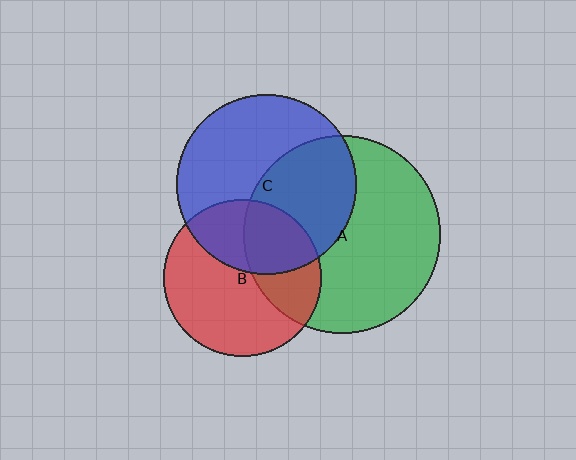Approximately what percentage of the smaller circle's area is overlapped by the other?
Approximately 35%.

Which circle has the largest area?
Circle A (green).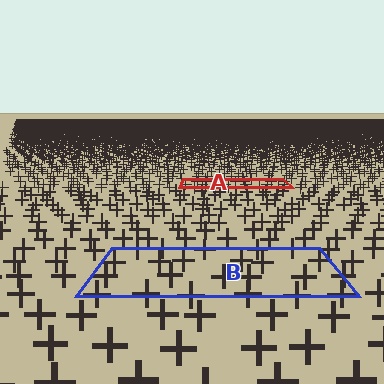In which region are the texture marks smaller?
The texture marks are smaller in region A, because it is farther away.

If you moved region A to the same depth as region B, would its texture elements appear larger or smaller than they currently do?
They would appear larger. At a closer depth, the same texture elements are projected at a bigger on-screen size.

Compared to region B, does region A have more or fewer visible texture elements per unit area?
Region A has more texture elements per unit area — they are packed more densely because it is farther away.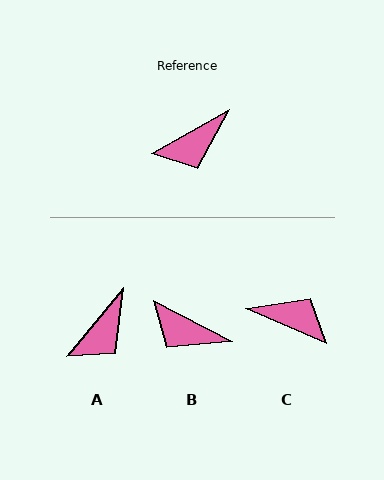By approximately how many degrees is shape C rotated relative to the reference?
Approximately 127 degrees counter-clockwise.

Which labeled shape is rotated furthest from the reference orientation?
C, about 127 degrees away.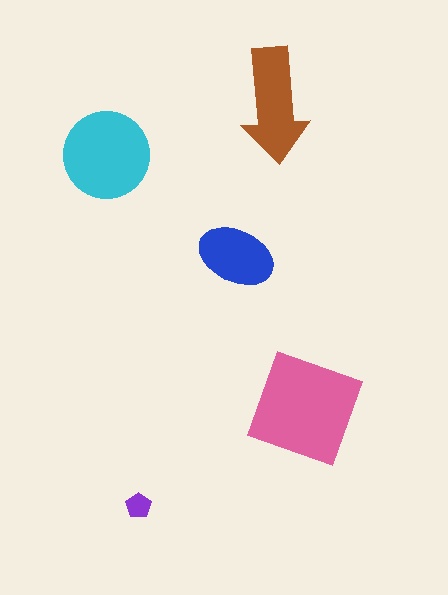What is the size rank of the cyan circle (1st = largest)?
2nd.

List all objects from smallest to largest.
The purple pentagon, the blue ellipse, the brown arrow, the cyan circle, the pink diamond.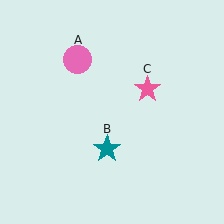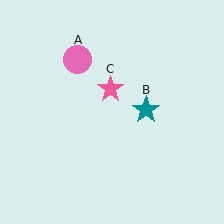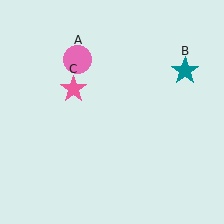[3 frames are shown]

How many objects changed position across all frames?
2 objects changed position: teal star (object B), pink star (object C).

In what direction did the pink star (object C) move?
The pink star (object C) moved left.